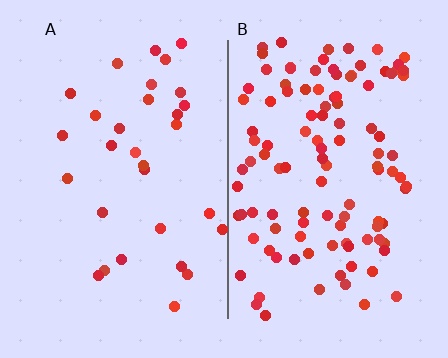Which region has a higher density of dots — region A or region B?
B (the right).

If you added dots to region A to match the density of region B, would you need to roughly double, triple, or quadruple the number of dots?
Approximately quadruple.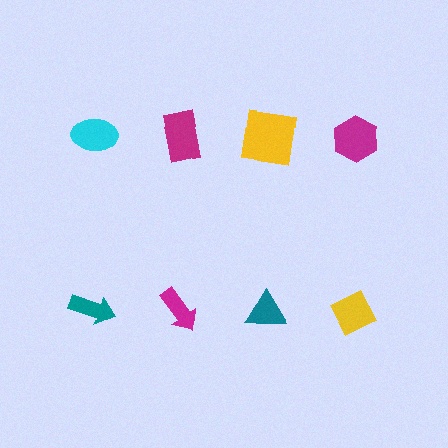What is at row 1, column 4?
A magenta hexagon.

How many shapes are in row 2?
4 shapes.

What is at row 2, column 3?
A teal triangle.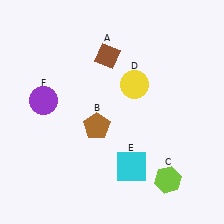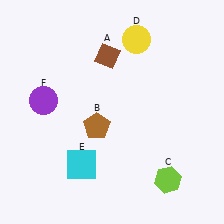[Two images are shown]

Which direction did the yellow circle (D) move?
The yellow circle (D) moved up.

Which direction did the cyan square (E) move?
The cyan square (E) moved left.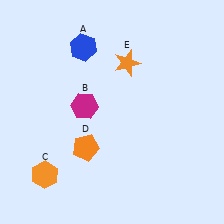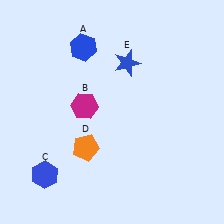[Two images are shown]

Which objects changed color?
C changed from orange to blue. E changed from orange to blue.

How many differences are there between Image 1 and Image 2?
There are 2 differences between the two images.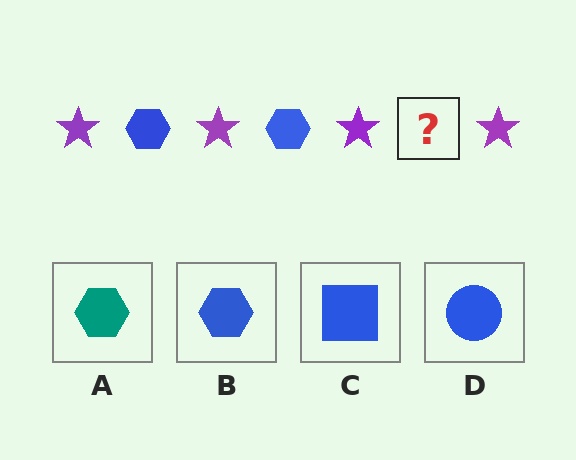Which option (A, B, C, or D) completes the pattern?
B.